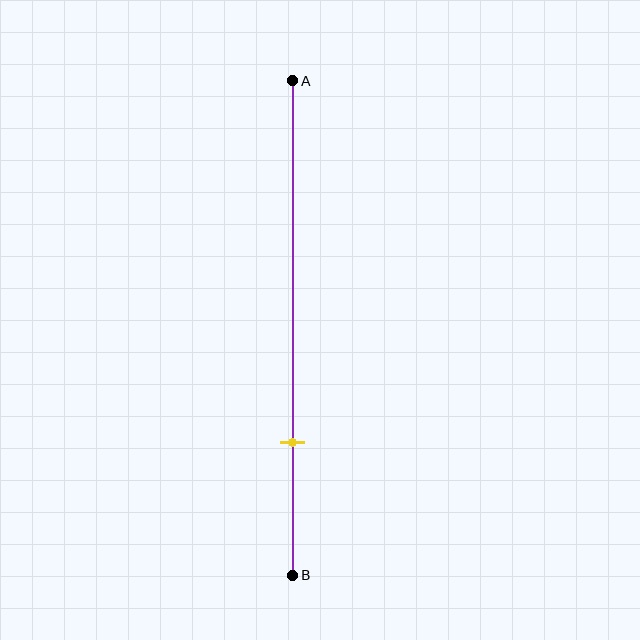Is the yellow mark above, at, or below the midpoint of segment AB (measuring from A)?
The yellow mark is below the midpoint of segment AB.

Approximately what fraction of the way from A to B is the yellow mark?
The yellow mark is approximately 75% of the way from A to B.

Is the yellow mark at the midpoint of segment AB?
No, the mark is at about 75% from A, not at the 50% midpoint.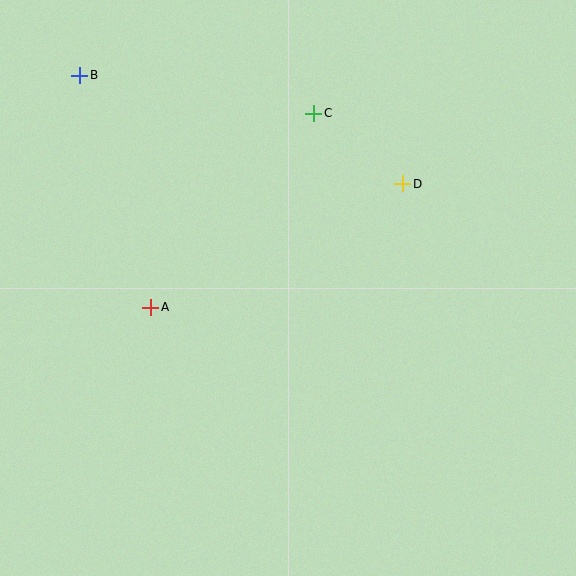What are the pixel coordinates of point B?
Point B is at (80, 75).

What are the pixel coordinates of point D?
Point D is at (403, 184).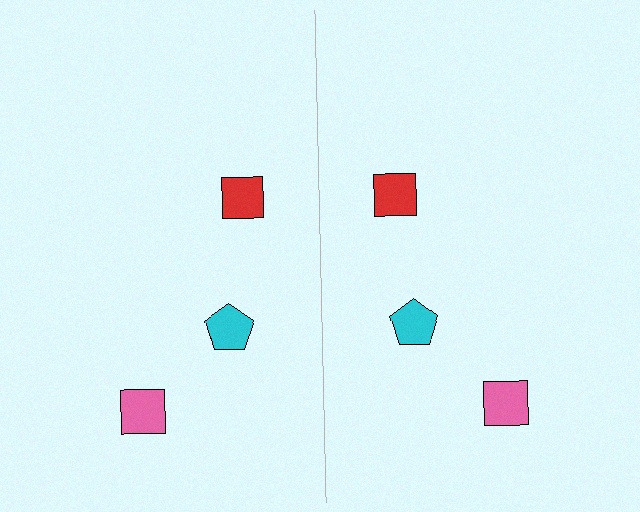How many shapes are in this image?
There are 6 shapes in this image.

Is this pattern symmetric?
Yes, this pattern has bilateral (reflection) symmetry.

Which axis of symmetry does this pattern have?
The pattern has a vertical axis of symmetry running through the center of the image.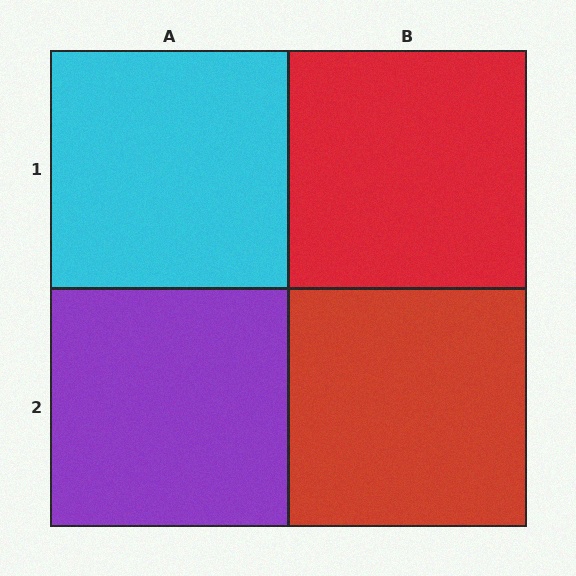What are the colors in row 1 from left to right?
Cyan, red.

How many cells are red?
2 cells are red.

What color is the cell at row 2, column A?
Purple.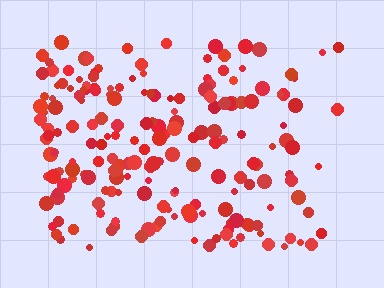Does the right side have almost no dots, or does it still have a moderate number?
Still a moderate number, just noticeably fewer than the left.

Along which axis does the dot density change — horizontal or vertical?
Horizontal.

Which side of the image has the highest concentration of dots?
The left.